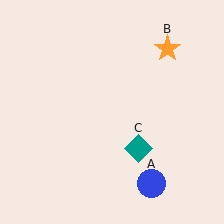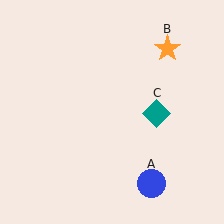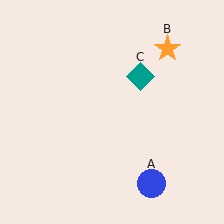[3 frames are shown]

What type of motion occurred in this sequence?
The teal diamond (object C) rotated counterclockwise around the center of the scene.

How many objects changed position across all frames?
1 object changed position: teal diamond (object C).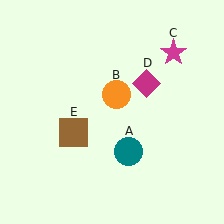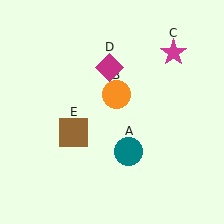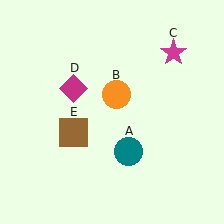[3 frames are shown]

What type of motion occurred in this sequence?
The magenta diamond (object D) rotated counterclockwise around the center of the scene.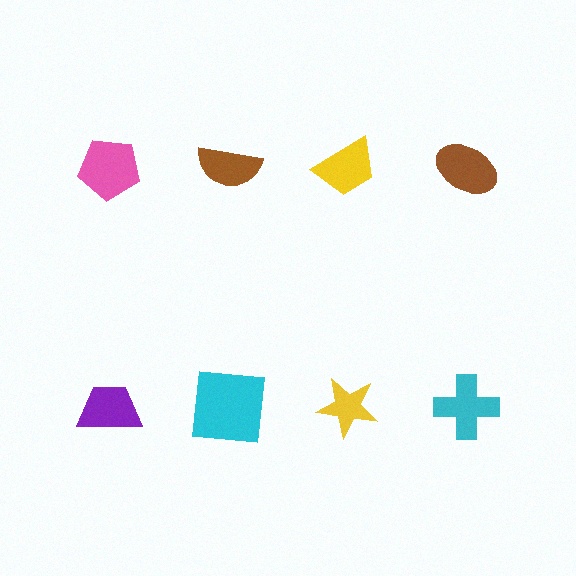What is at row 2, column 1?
A purple trapezoid.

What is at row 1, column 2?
A brown semicircle.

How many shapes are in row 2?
4 shapes.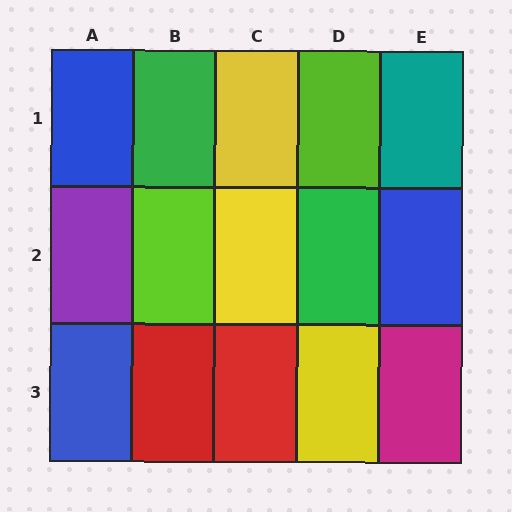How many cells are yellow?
3 cells are yellow.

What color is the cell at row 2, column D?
Green.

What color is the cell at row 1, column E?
Teal.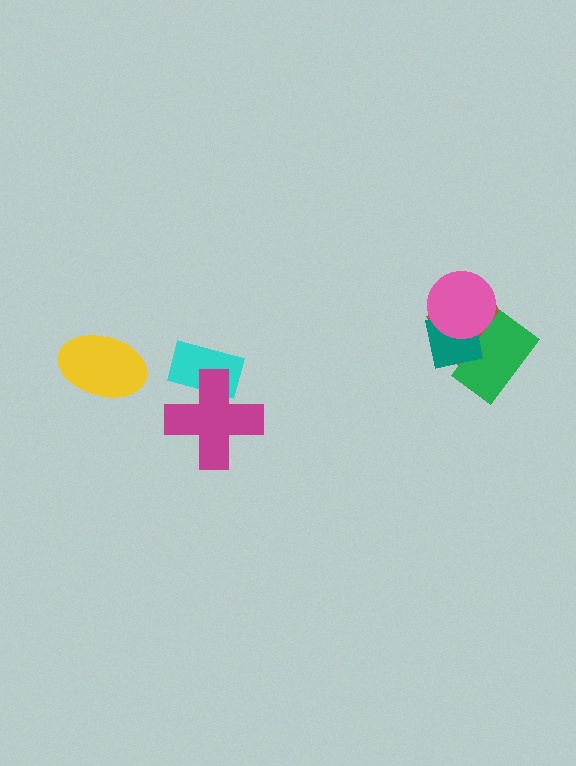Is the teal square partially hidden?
Yes, it is partially covered by another shape.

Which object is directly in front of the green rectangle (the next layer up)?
The teal square is directly in front of the green rectangle.